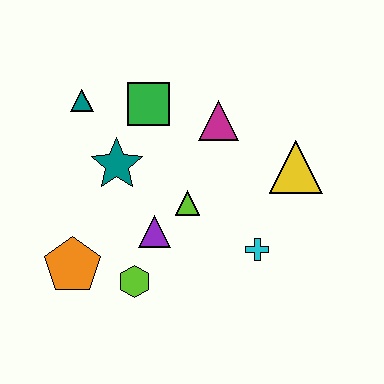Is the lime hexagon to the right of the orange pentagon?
Yes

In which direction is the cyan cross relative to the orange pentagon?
The cyan cross is to the right of the orange pentagon.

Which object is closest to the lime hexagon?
The purple triangle is closest to the lime hexagon.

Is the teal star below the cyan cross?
No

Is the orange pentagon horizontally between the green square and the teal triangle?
No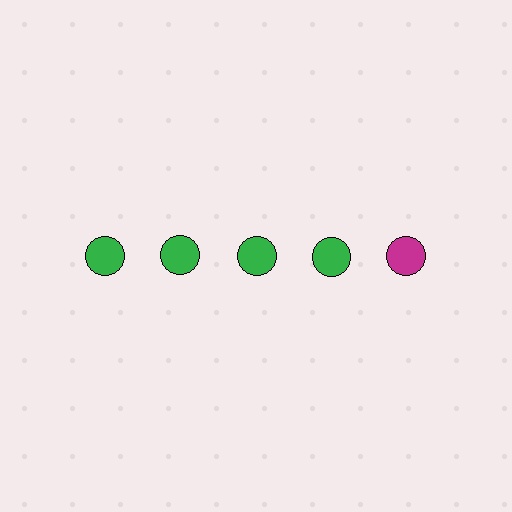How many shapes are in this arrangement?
There are 5 shapes arranged in a grid pattern.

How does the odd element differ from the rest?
It has a different color: magenta instead of green.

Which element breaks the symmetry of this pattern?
The magenta circle in the top row, rightmost column breaks the symmetry. All other shapes are green circles.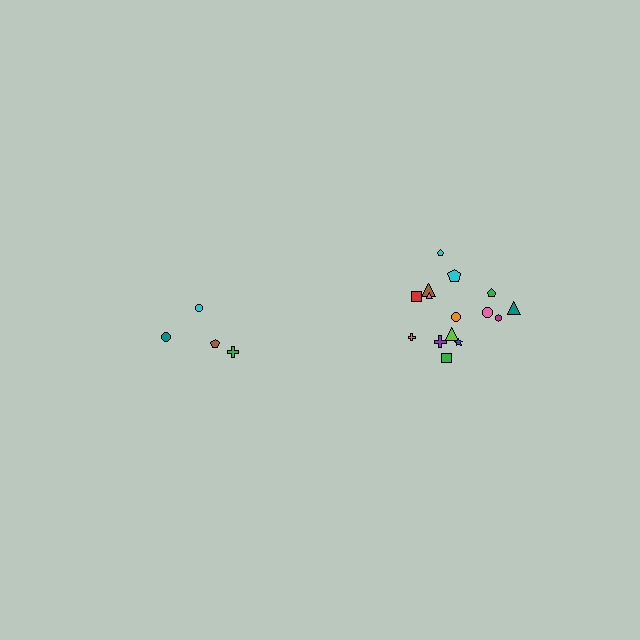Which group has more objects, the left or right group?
The right group.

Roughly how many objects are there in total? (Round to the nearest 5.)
Roughly 20 objects in total.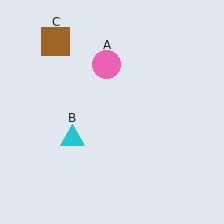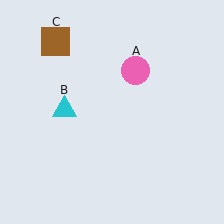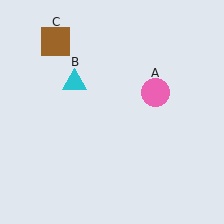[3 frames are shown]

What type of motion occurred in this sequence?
The pink circle (object A), cyan triangle (object B) rotated clockwise around the center of the scene.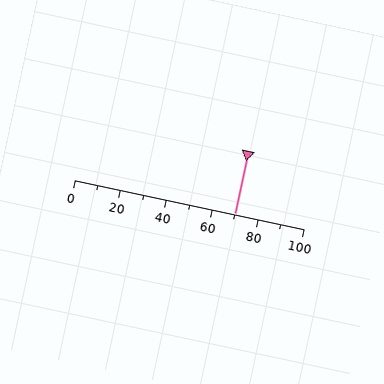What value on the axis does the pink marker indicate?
The marker indicates approximately 70.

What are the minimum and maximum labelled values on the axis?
The axis runs from 0 to 100.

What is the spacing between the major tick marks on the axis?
The major ticks are spaced 20 apart.